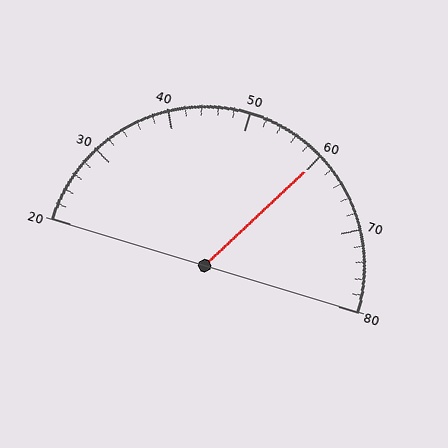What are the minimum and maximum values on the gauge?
The gauge ranges from 20 to 80.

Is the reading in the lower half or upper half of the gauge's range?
The reading is in the upper half of the range (20 to 80).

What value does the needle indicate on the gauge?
The needle indicates approximately 60.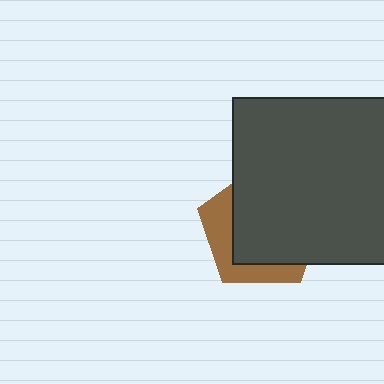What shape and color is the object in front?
The object in front is a dark gray rectangle.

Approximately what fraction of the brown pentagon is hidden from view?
Roughly 69% of the brown pentagon is hidden behind the dark gray rectangle.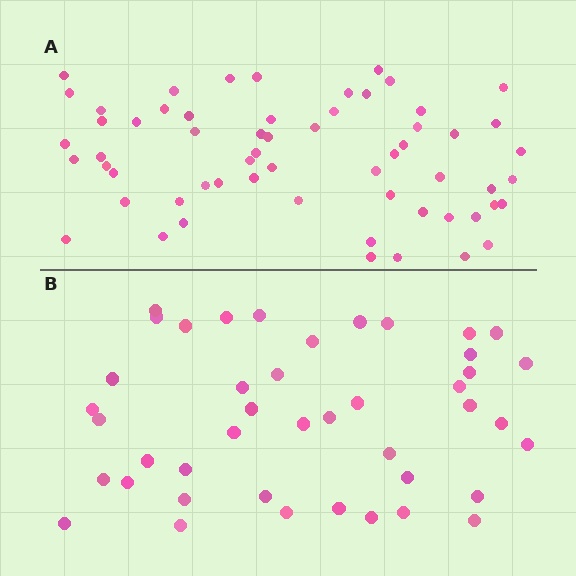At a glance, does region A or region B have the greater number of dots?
Region A (the top region) has more dots.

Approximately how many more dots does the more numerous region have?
Region A has approximately 15 more dots than region B.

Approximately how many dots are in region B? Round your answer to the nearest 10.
About 40 dots. (The exact count is 43, which rounds to 40.)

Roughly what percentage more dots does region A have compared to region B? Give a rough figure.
About 40% more.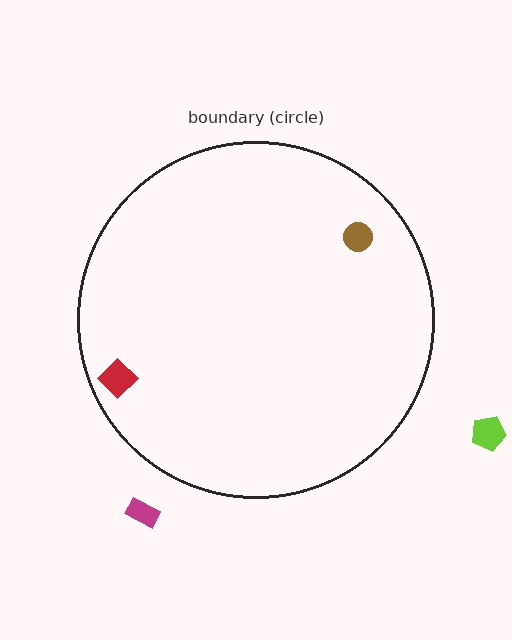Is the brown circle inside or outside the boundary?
Inside.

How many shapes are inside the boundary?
2 inside, 2 outside.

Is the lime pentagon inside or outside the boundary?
Outside.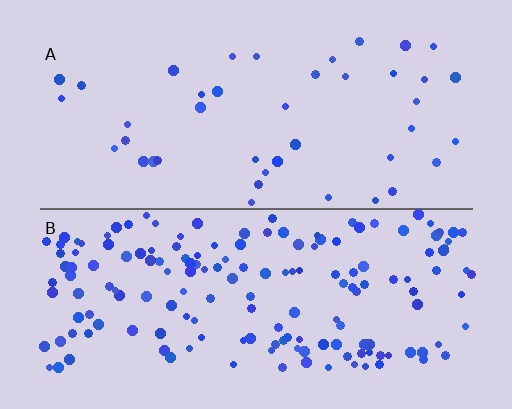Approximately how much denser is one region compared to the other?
Approximately 3.9× — region B over region A.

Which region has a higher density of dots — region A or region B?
B (the bottom).